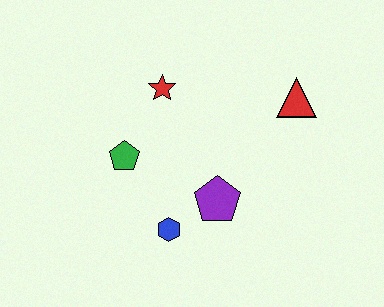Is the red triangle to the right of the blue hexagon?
Yes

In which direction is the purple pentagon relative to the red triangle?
The purple pentagon is below the red triangle.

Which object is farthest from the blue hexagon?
The red triangle is farthest from the blue hexagon.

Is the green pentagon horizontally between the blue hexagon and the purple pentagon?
No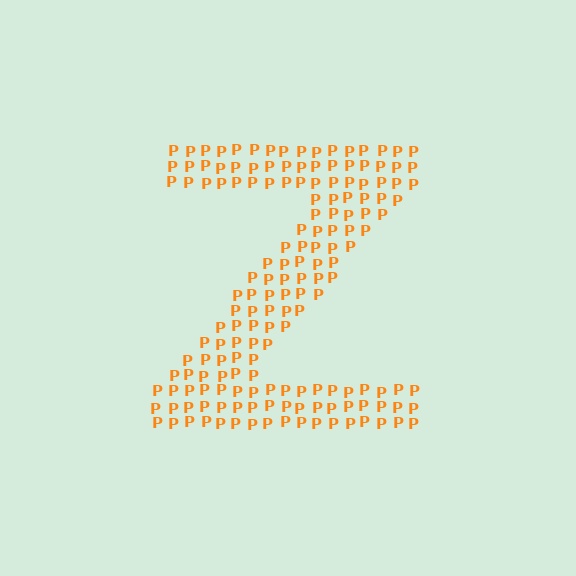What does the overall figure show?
The overall figure shows the letter Z.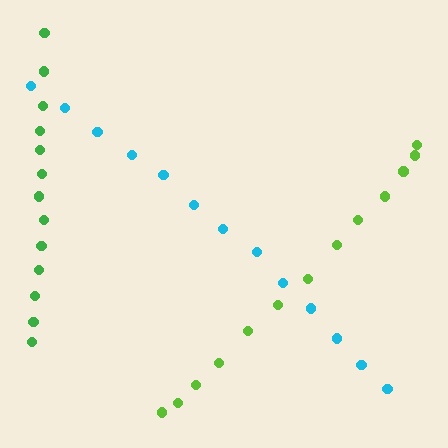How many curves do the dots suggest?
There are 3 distinct paths.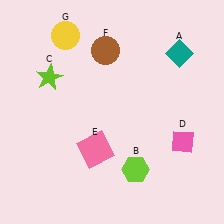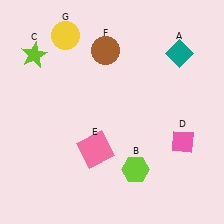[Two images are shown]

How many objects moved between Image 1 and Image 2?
1 object moved between the two images.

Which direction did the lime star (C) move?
The lime star (C) moved up.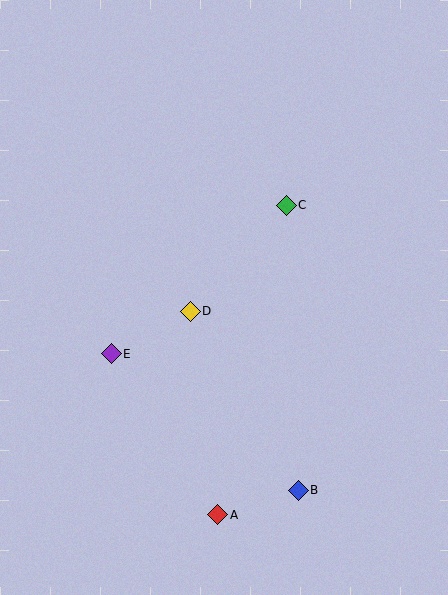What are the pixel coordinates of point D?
Point D is at (190, 311).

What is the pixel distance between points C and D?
The distance between C and D is 143 pixels.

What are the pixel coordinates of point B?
Point B is at (298, 490).